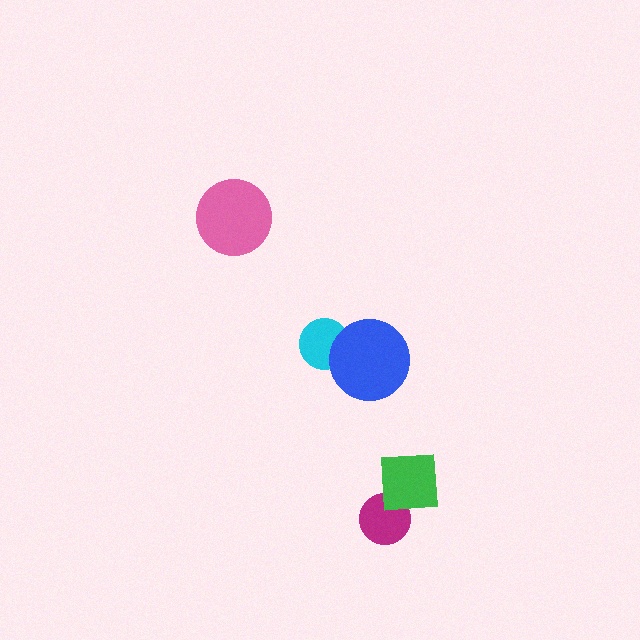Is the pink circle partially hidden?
No, no other shape covers it.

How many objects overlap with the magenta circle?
1 object overlaps with the magenta circle.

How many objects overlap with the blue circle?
1 object overlaps with the blue circle.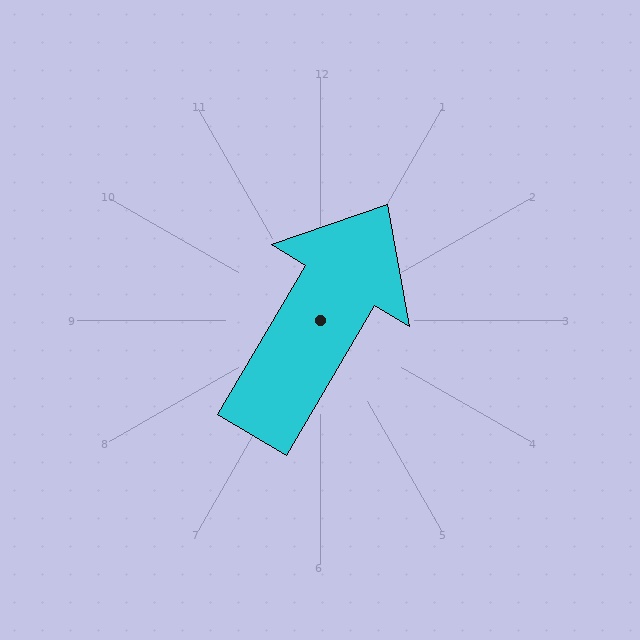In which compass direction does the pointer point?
Northeast.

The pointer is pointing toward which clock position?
Roughly 1 o'clock.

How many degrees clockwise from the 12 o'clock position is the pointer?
Approximately 31 degrees.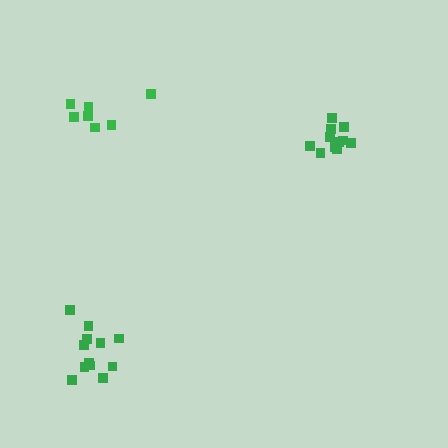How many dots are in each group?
Group 1: 12 dots, Group 2: 11 dots, Group 3: 7 dots (30 total).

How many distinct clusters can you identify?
There are 3 distinct clusters.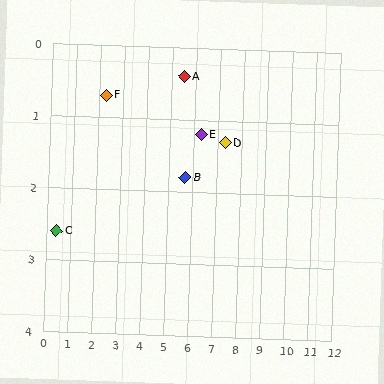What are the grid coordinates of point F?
Point F is at approximately (2.3, 0.7).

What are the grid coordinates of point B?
Point B is at approximately (5.7, 1.8).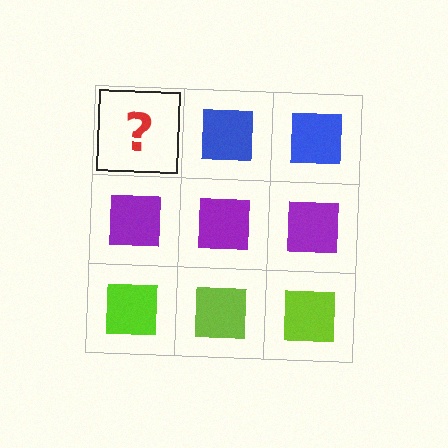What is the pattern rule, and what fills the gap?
The rule is that each row has a consistent color. The gap should be filled with a blue square.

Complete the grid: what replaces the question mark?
The question mark should be replaced with a blue square.